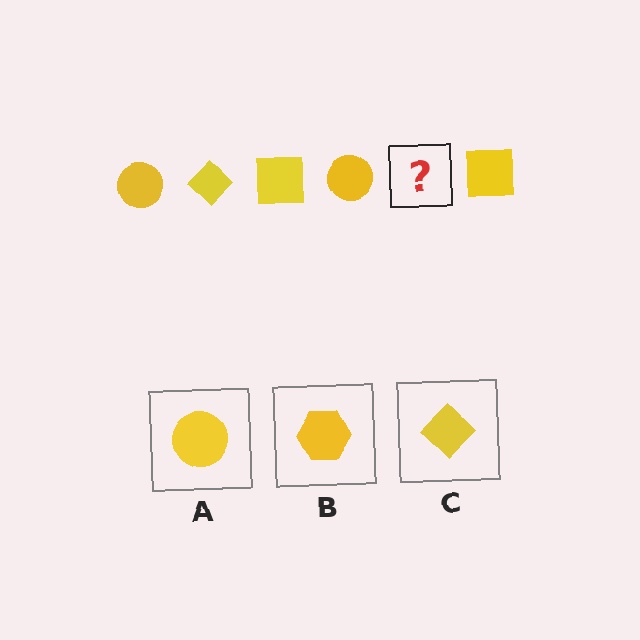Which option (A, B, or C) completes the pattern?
C.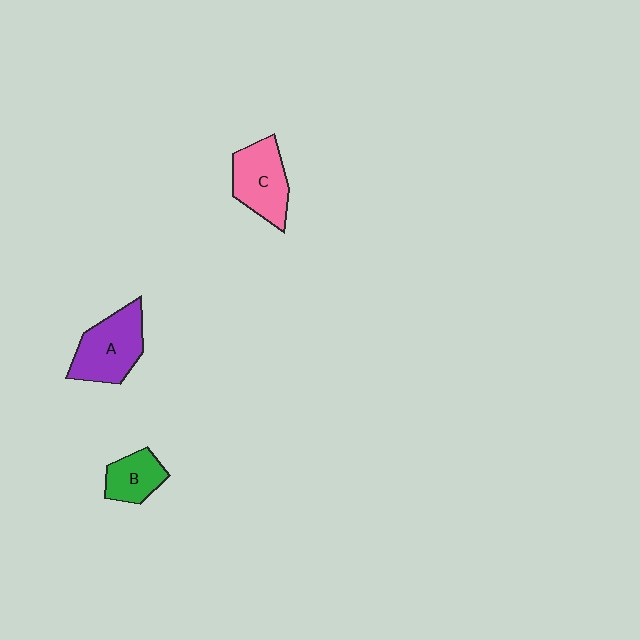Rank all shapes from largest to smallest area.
From largest to smallest: A (purple), C (pink), B (green).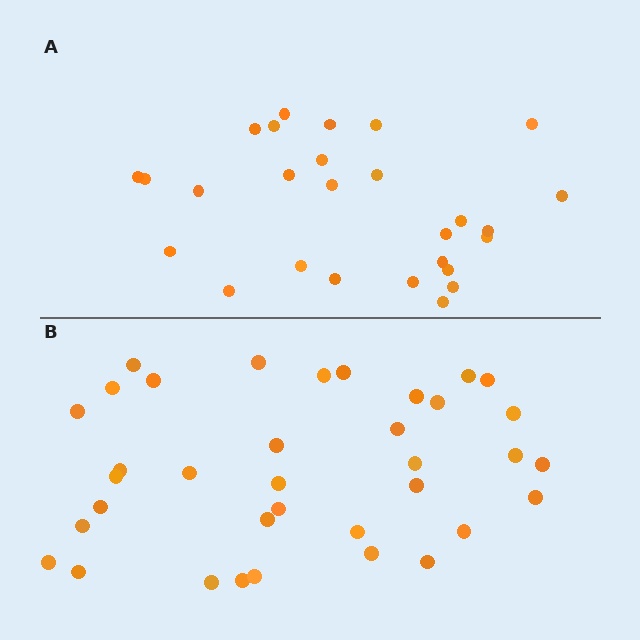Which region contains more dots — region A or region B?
Region B (the bottom region) has more dots.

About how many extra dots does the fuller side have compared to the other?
Region B has roughly 8 or so more dots than region A.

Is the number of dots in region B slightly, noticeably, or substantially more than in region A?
Region B has noticeably more, but not dramatically so. The ratio is roughly 1.3 to 1.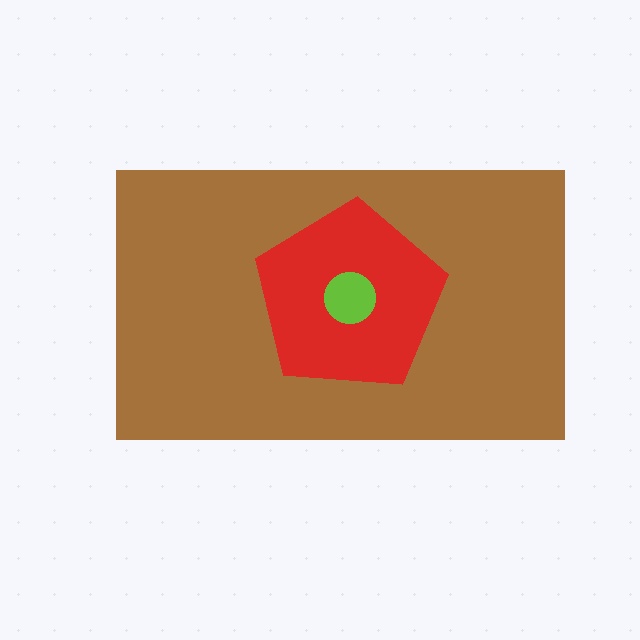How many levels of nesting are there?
3.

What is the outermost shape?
The brown rectangle.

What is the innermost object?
The lime circle.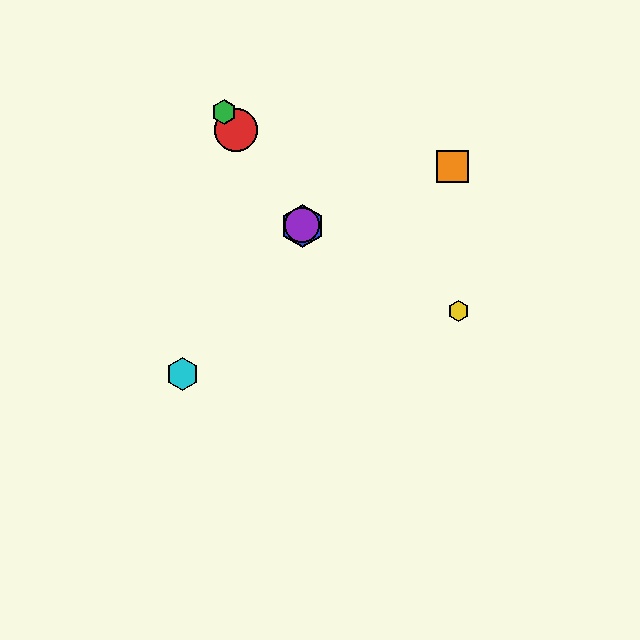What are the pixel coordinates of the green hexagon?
The green hexagon is at (224, 112).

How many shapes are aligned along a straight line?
4 shapes (the red circle, the blue hexagon, the green hexagon, the purple circle) are aligned along a straight line.